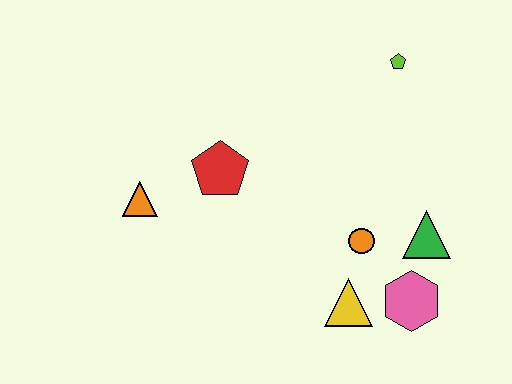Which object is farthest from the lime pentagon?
The orange triangle is farthest from the lime pentagon.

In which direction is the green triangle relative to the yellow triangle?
The green triangle is to the right of the yellow triangle.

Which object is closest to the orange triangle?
The red pentagon is closest to the orange triangle.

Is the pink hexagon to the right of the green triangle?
No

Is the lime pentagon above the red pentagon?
Yes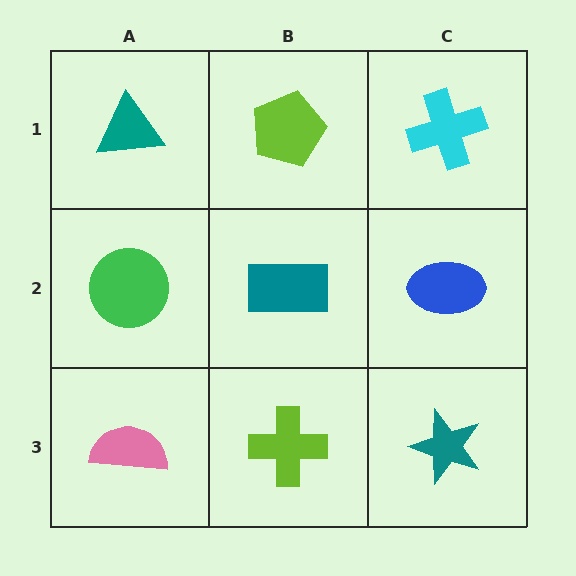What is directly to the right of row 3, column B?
A teal star.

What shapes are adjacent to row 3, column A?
A green circle (row 2, column A), a lime cross (row 3, column B).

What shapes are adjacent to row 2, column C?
A cyan cross (row 1, column C), a teal star (row 3, column C), a teal rectangle (row 2, column B).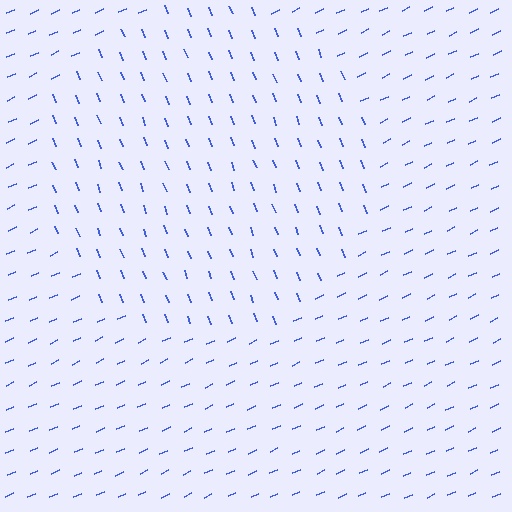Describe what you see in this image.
The image is filled with small blue line segments. A circle region in the image has lines oriented differently from the surrounding lines, creating a visible texture boundary.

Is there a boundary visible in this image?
Yes, there is a texture boundary formed by a change in line orientation.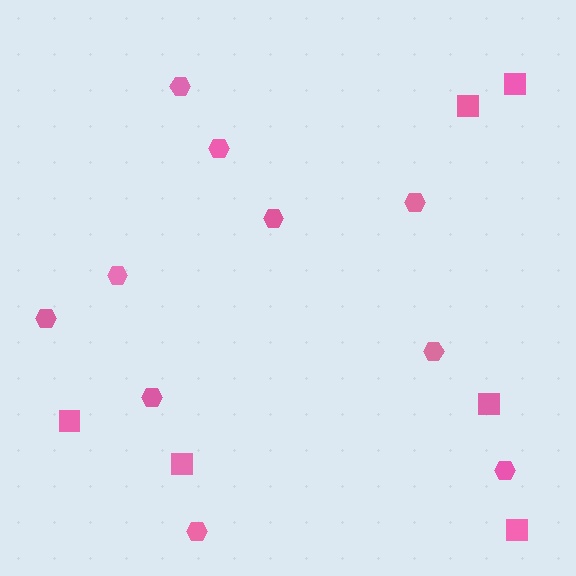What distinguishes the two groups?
There are 2 groups: one group of squares (6) and one group of hexagons (10).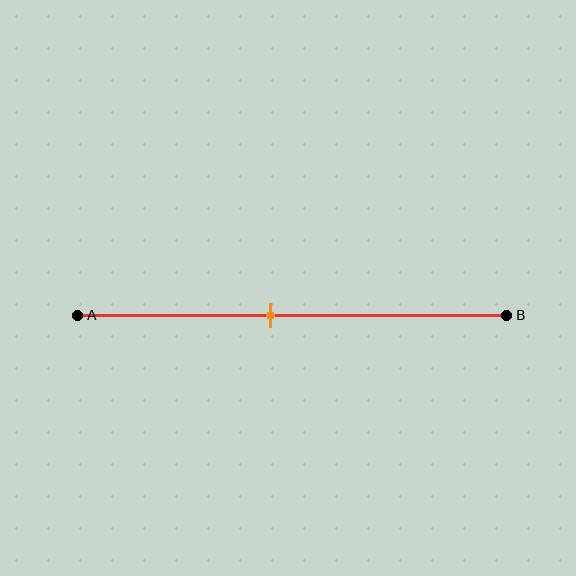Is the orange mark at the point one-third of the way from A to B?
No, the mark is at about 45% from A, not at the 33% one-third point.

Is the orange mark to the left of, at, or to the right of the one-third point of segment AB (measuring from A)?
The orange mark is to the right of the one-third point of segment AB.